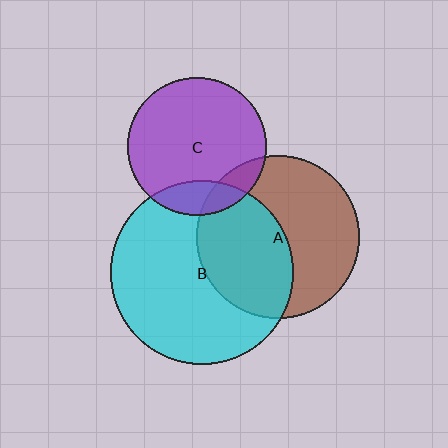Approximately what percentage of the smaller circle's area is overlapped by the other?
Approximately 10%.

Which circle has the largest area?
Circle B (cyan).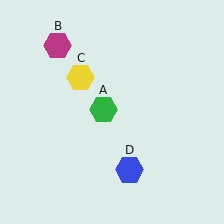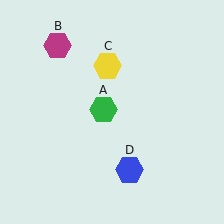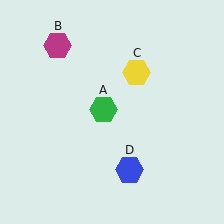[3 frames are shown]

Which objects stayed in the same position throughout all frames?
Green hexagon (object A) and magenta hexagon (object B) and blue hexagon (object D) remained stationary.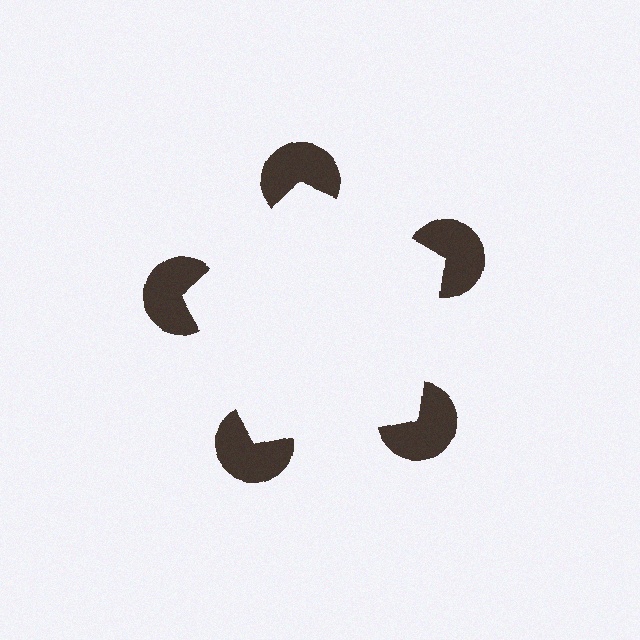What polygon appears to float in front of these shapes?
An illusory pentagon — its edges are inferred from the aligned wedge cuts in the pac-man discs, not physically drawn.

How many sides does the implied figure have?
5 sides.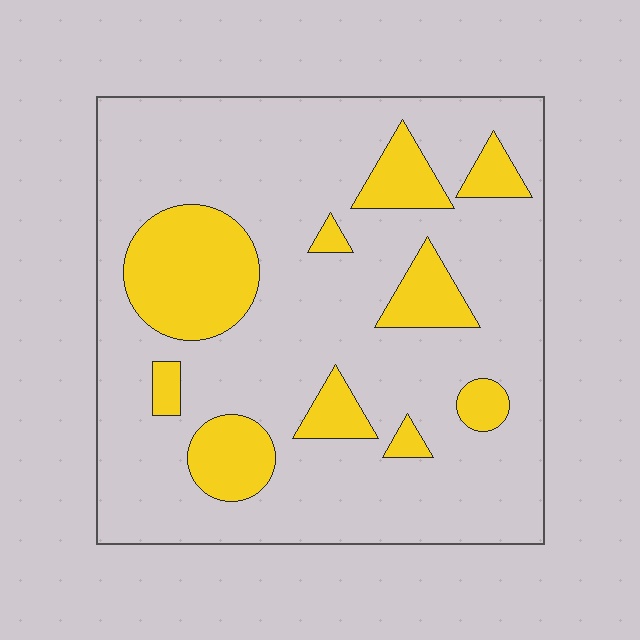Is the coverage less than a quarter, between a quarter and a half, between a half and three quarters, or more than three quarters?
Less than a quarter.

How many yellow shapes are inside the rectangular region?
10.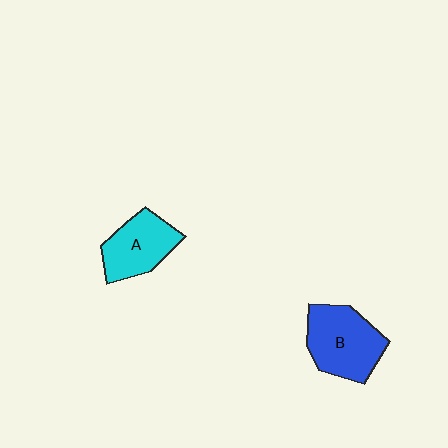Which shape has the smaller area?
Shape A (cyan).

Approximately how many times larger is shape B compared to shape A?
Approximately 1.3 times.